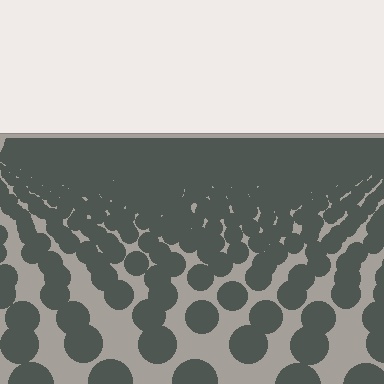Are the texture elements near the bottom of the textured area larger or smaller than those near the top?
Larger. Near the bottom, elements are closer to the viewer and appear at a bigger on-screen size.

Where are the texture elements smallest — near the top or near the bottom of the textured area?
Near the top.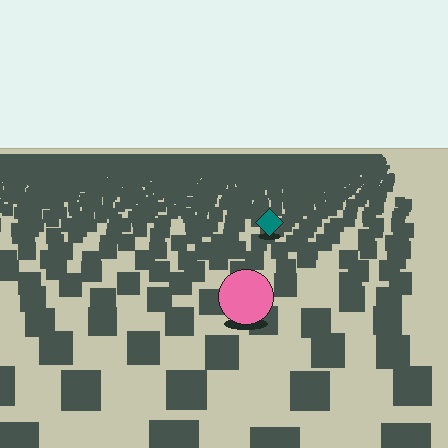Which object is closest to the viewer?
The pink circle is closest. The texture marks near it are larger and more spread out.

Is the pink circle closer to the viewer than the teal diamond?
Yes. The pink circle is closer — you can tell from the texture gradient: the ground texture is coarser near it.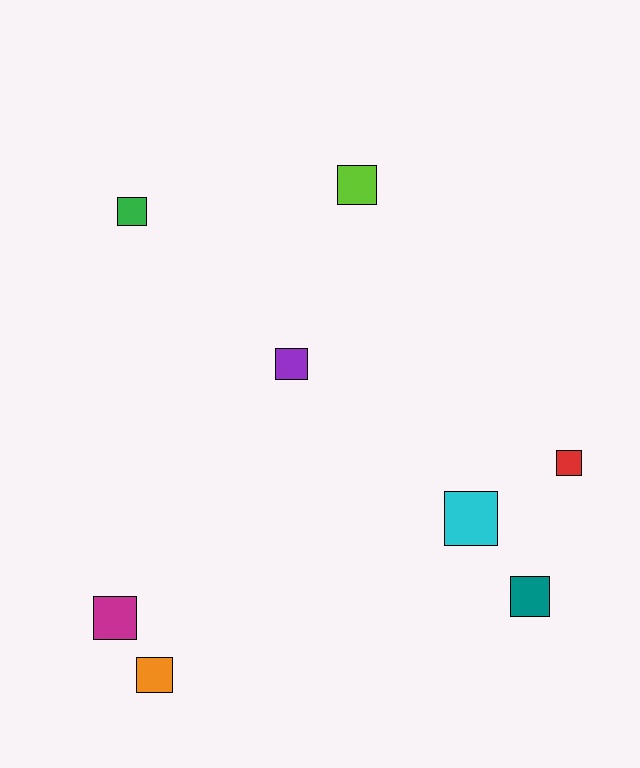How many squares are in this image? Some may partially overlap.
There are 8 squares.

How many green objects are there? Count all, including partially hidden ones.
There is 1 green object.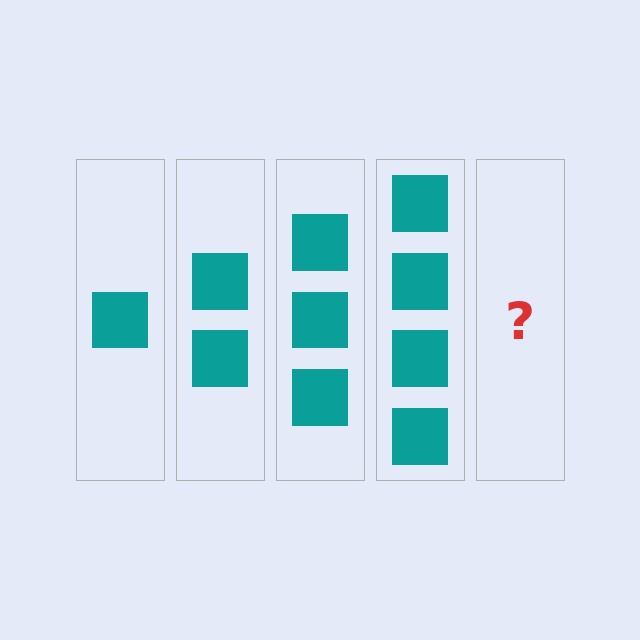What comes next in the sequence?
The next element should be 5 squares.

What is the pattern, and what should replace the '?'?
The pattern is that each step adds one more square. The '?' should be 5 squares.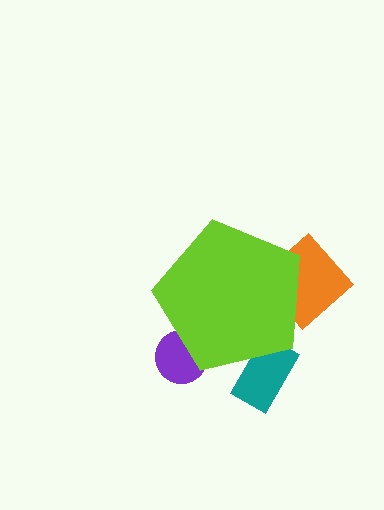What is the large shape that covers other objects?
A lime pentagon.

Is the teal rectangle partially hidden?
Yes, the teal rectangle is partially hidden behind the lime pentagon.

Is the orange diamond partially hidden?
Yes, the orange diamond is partially hidden behind the lime pentagon.